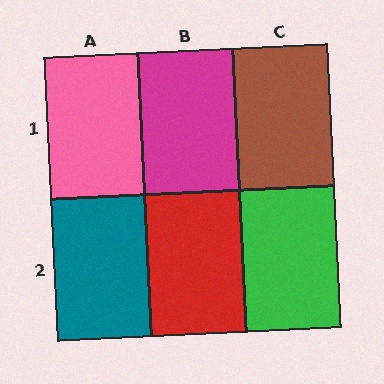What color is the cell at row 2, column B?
Red.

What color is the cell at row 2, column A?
Teal.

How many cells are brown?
1 cell is brown.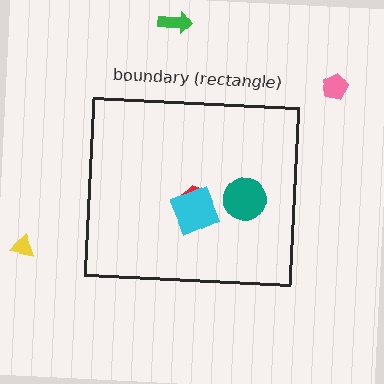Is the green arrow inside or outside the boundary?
Outside.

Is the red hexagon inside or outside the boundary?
Inside.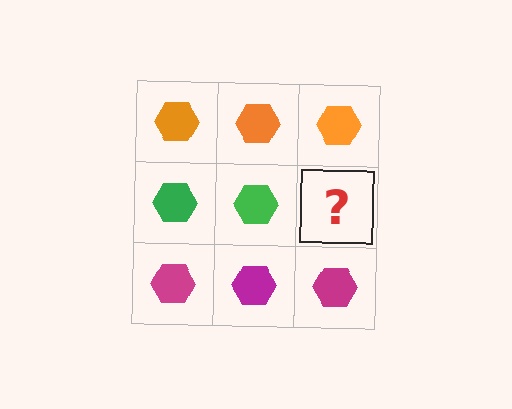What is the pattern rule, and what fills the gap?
The rule is that each row has a consistent color. The gap should be filled with a green hexagon.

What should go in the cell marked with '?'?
The missing cell should contain a green hexagon.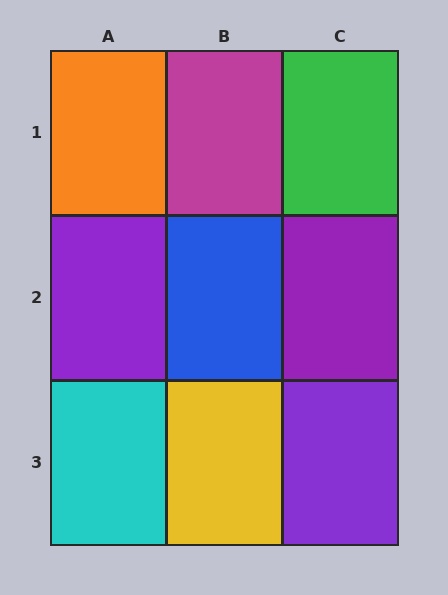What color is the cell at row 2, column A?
Purple.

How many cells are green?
1 cell is green.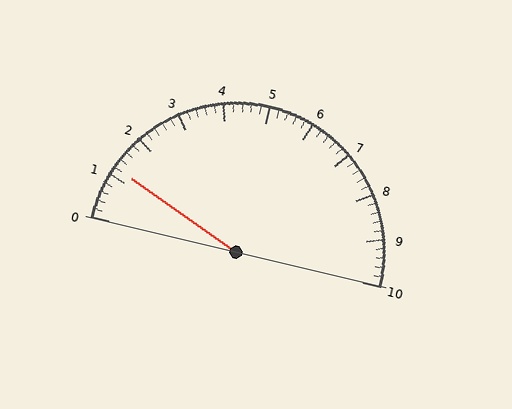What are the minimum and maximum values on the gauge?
The gauge ranges from 0 to 10.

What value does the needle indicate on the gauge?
The needle indicates approximately 1.2.